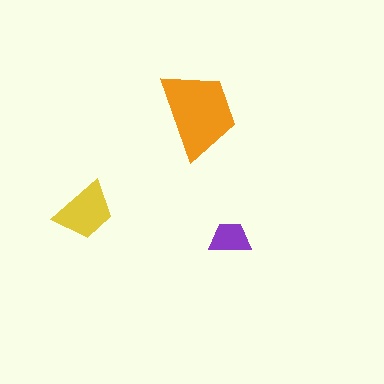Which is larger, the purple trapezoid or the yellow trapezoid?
The yellow one.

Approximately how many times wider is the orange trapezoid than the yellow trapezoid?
About 1.5 times wider.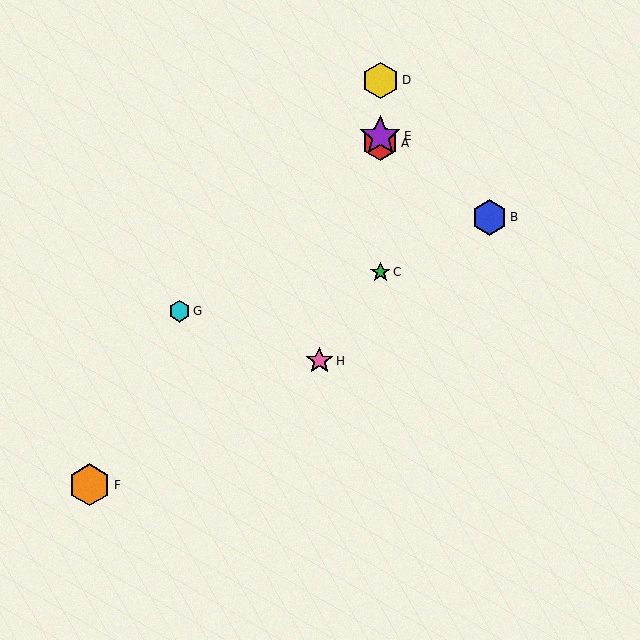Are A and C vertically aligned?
Yes, both are at x≈380.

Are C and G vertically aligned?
No, C is at x≈380 and G is at x≈180.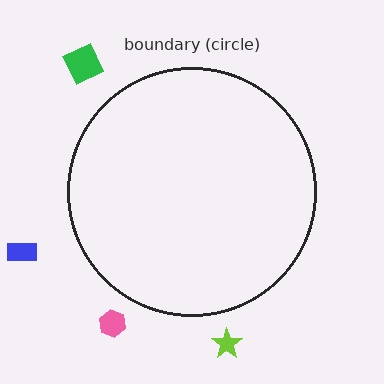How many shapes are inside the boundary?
0 inside, 4 outside.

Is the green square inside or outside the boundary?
Outside.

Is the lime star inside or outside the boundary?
Outside.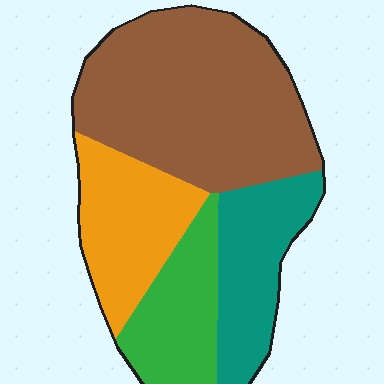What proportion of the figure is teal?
Teal covers about 20% of the figure.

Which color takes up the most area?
Brown, at roughly 45%.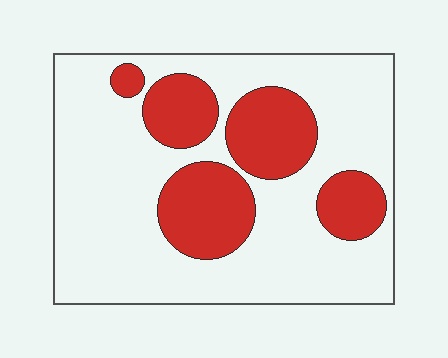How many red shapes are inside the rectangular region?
5.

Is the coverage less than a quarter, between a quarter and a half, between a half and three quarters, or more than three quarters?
Between a quarter and a half.